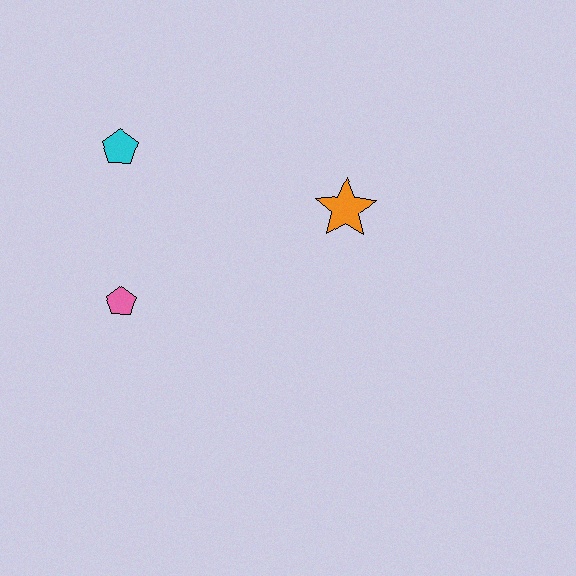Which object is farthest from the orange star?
The pink pentagon is farthest from the orange star.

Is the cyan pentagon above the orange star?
Yes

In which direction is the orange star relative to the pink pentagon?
The orange star is to the right of the pink pentagon.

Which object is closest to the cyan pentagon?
The pink pentagon is closest to the cyan pentagon.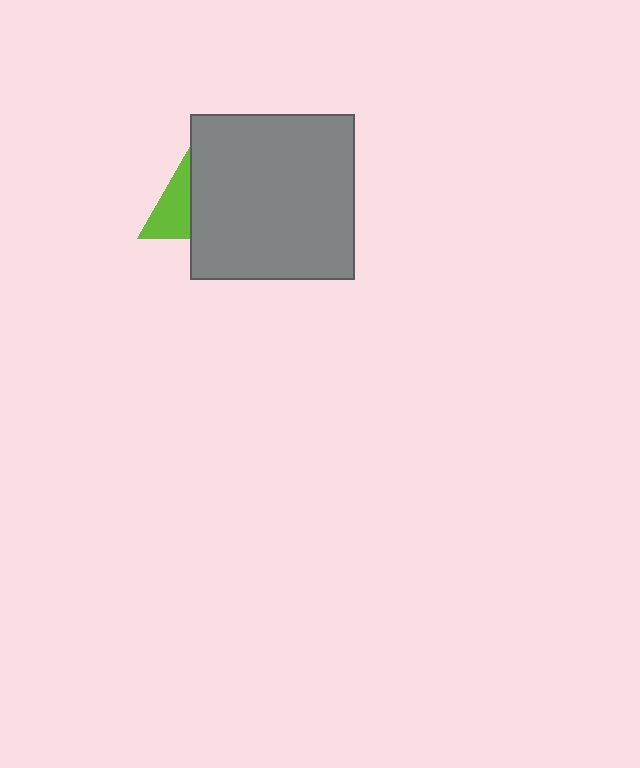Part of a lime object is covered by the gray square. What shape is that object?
It is a triangle.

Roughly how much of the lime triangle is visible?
A small part of it is visible (roughly 31%).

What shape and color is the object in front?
The object in front is a gray square.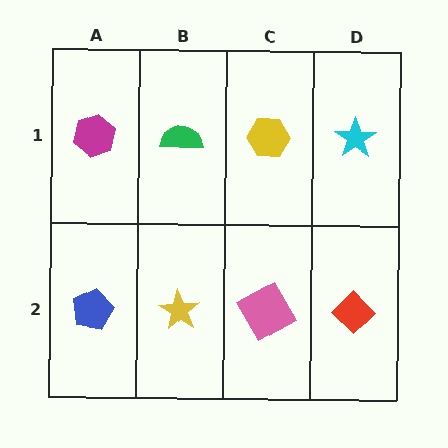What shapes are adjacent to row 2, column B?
A green semicircle (row 1, column B), a blue pentagon (row 2, column A), a pink square (row 2, column C).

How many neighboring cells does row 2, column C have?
3.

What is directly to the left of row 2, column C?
A yellow star.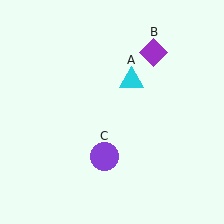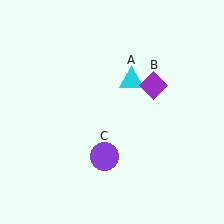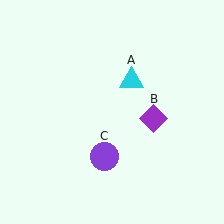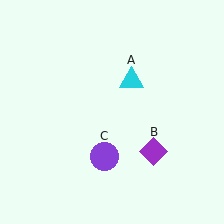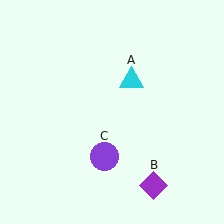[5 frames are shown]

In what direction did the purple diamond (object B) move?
The purple diamond (object B) moved down.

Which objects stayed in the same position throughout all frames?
Cyan triangle (object A) and purple circle (object C) remained stationary.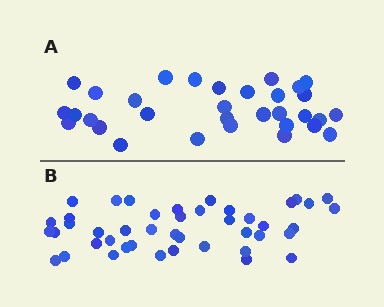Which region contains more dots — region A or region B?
Region B (the bottom region) has more dots.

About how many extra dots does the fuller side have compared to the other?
Region B has roughly 12 or so more dots than region A.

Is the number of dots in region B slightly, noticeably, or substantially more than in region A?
Region B has noticeably more, but not dramatically so. The ratio is roughly 1.4 to 1.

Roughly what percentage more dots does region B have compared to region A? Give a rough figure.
About 40% more.